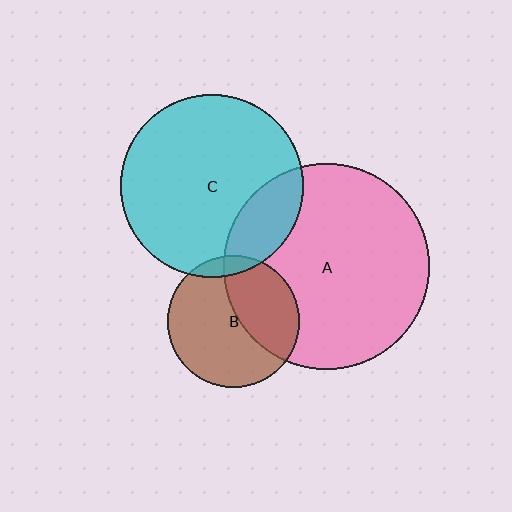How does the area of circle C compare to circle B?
Approximately 1.9 times.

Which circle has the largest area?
Circle A (pink).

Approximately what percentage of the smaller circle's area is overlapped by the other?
Approximately 20%.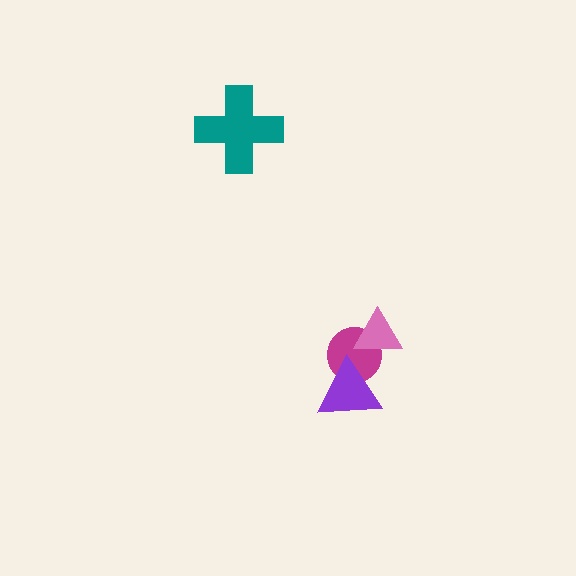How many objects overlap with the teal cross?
0 objects overlap with the teal cross.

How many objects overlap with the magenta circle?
2 objects overlap with the magenta circle.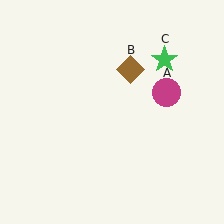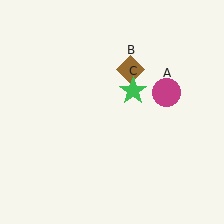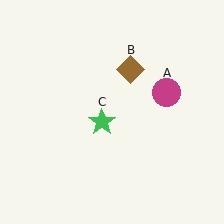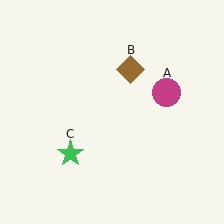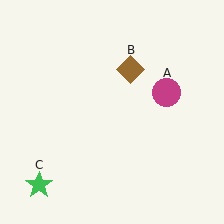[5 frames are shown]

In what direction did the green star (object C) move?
The green star (object C) moved down and to the left.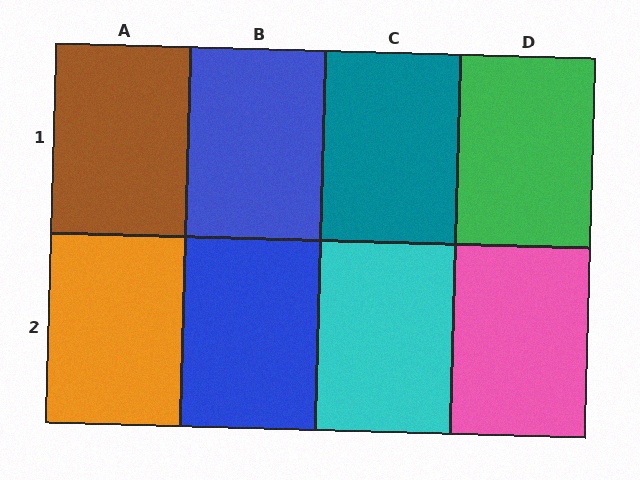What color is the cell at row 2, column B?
Blue.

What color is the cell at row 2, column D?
Pink.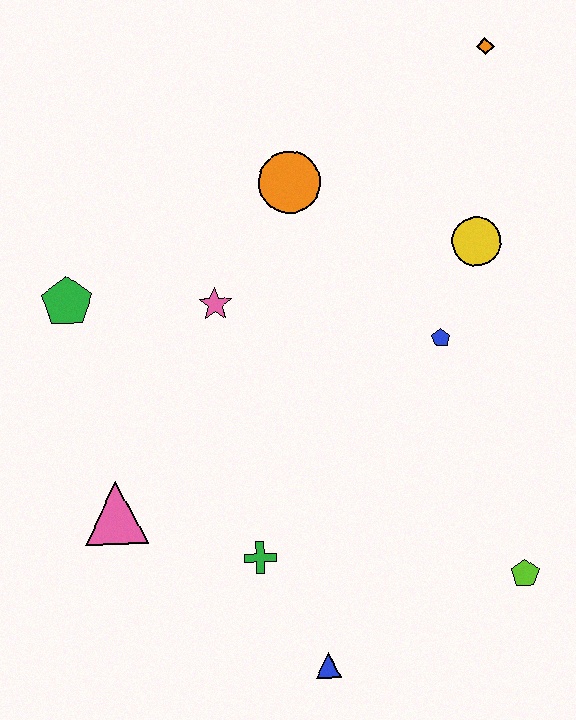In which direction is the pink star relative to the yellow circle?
The pink star is to the left of the yellow circle.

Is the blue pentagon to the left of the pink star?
No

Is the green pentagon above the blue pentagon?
Yes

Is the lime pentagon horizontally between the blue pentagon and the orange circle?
No